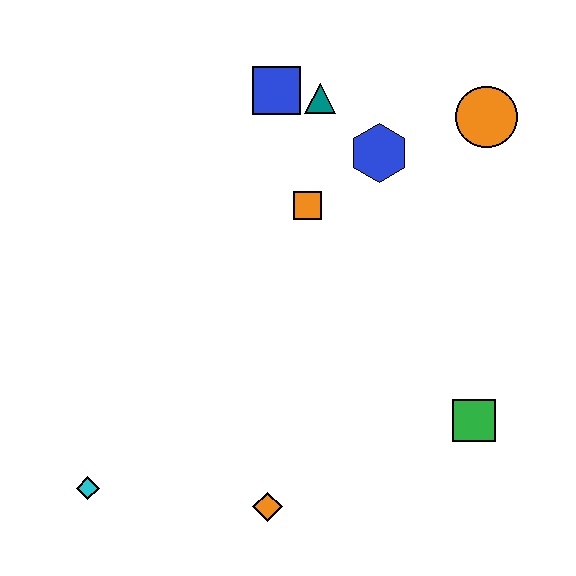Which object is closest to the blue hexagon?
The teal triangle is closest to the blue hexagon.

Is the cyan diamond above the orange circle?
No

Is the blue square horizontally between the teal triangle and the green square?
No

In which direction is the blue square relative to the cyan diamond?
The blue square is above the cyan diamond.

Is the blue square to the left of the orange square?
Yes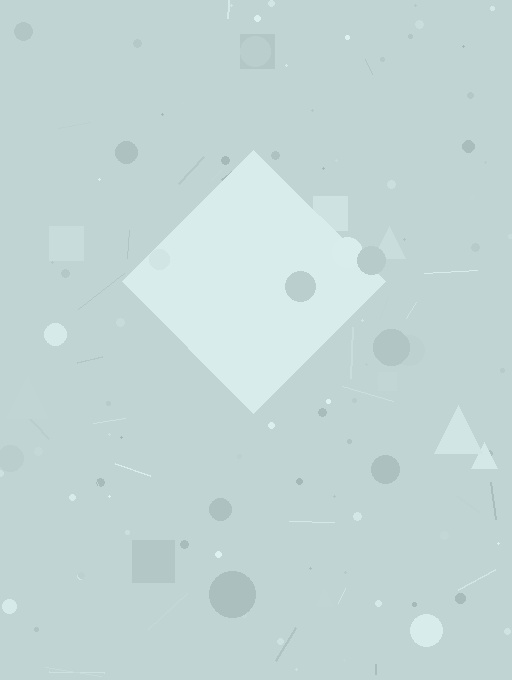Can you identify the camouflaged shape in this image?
The camouflaged shape is a diamond.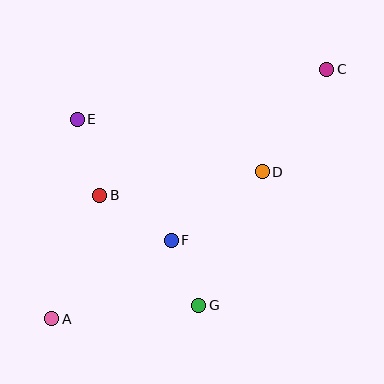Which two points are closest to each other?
Points F and G are closest to each other.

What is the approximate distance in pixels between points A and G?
The distance between A and G is approximately 148 pixels.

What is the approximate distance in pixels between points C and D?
The distance between C and D is approximately 121 pixels.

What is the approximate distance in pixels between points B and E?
The distance between B and E is approximately 79 pixels.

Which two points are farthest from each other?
Points A and C are farthest from each other.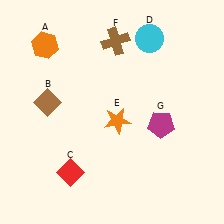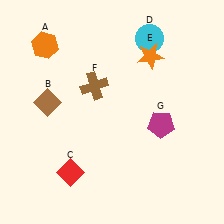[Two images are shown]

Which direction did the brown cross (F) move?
The brown cross (F) moved down.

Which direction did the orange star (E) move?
The orange star (E) moved up.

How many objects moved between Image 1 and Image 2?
2 objects moved between the two images.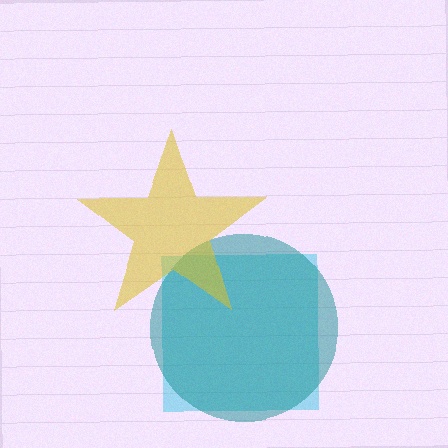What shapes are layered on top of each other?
The layered shapes are: a cyan square, a teal circle, a yellow star.